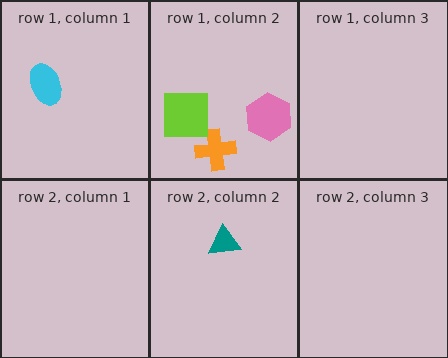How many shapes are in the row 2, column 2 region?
1.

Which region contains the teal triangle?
The row 2, column 2 region.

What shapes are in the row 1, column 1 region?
The cyan ellipse.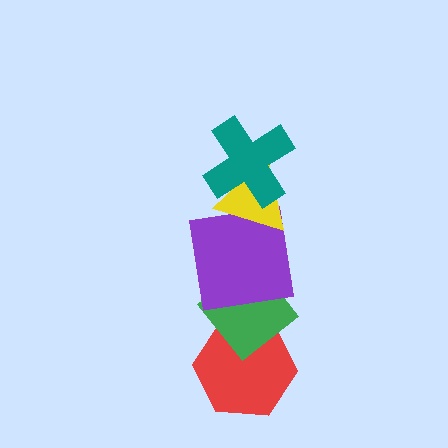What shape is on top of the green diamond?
The purple square is on top of the green diamond.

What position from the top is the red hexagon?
The red hexagon is 5th from the top.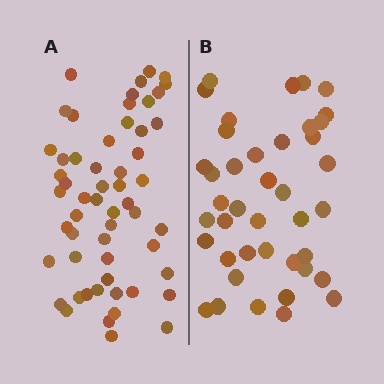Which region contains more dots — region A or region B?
Region A (the left region) has more dots.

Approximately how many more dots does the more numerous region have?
Region A has approximately 15 more dots than region B.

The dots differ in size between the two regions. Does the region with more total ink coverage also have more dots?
No. Region B has more total ink coverage because its dots are larger, but region A actually contains more individual dots. Total area can be misleading — the number of items is what matters here.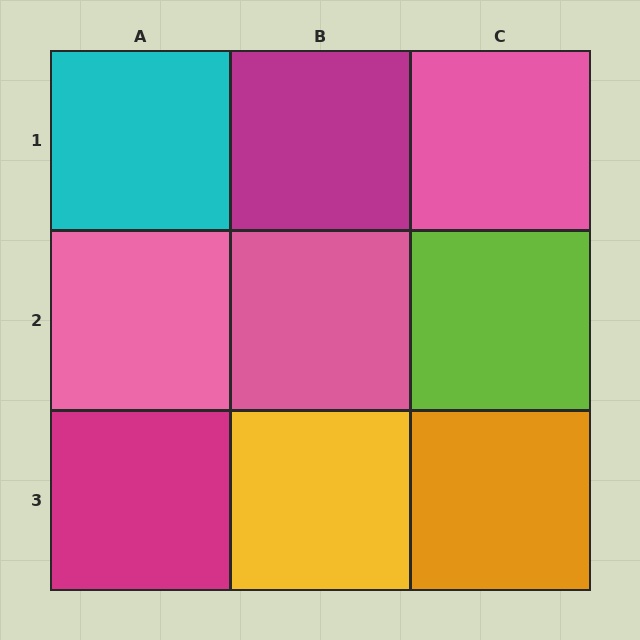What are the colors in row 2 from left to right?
Pink, pink, lime.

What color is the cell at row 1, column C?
Pink.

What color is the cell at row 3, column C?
Orange.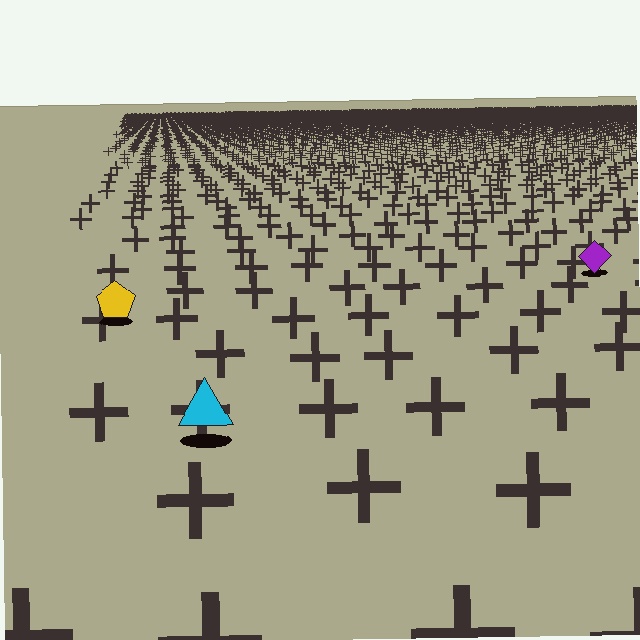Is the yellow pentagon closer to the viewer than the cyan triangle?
No. The cyan triangle is closer — you can tell from the texture gradient: the ground texture is coarser near it.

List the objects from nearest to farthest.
From nearest to farthest: the cyan triangle, the yellow pentagon, the purple diamond.